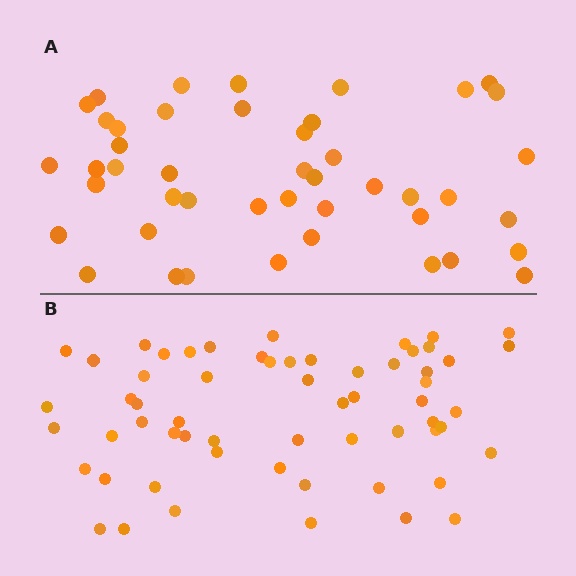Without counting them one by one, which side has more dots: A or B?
Region B (the bottom region) has more dots.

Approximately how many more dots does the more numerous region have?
Region B has approximately 15 more dots than region A.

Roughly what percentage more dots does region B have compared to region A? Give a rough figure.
About 35% more.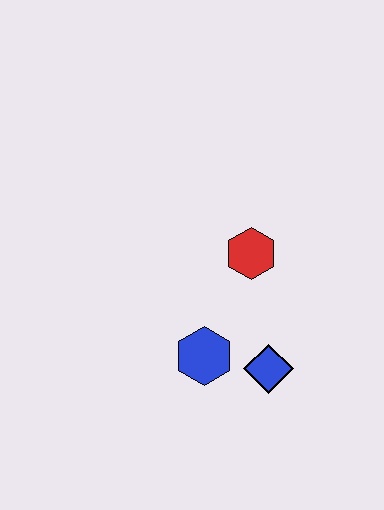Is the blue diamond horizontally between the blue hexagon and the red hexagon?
No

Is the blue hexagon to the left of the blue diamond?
Yes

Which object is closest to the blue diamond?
The blue hexagon is closest to the blue diamond.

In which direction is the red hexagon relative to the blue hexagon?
The red hexagon is above the blue hexagon.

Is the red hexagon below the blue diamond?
No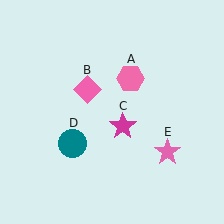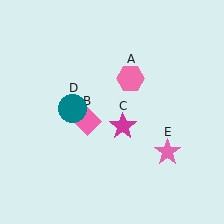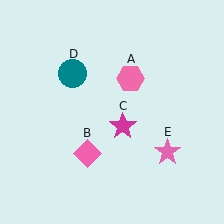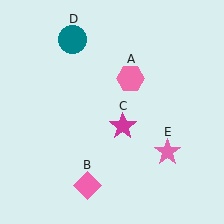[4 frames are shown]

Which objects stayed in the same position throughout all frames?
Pink hexagon (object A) and magenta star (object C) and pink star (object E) remained stationary.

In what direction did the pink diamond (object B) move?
The pink diamond (object B) moved down.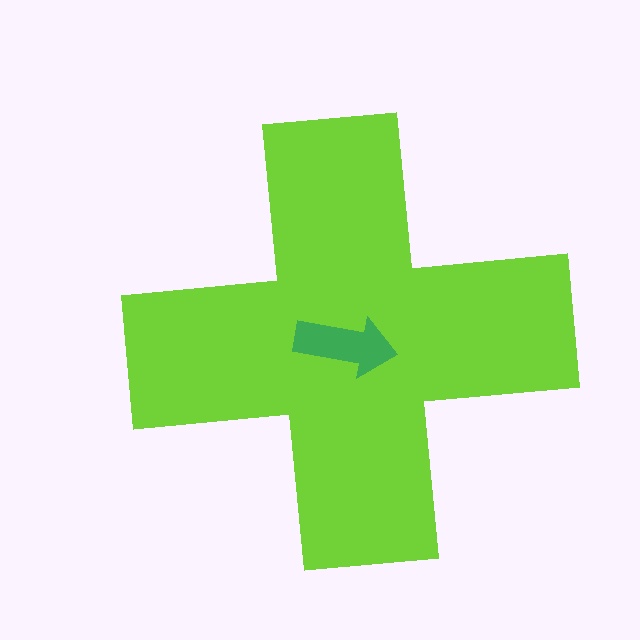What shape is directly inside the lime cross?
The green arrow.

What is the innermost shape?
The green arrow.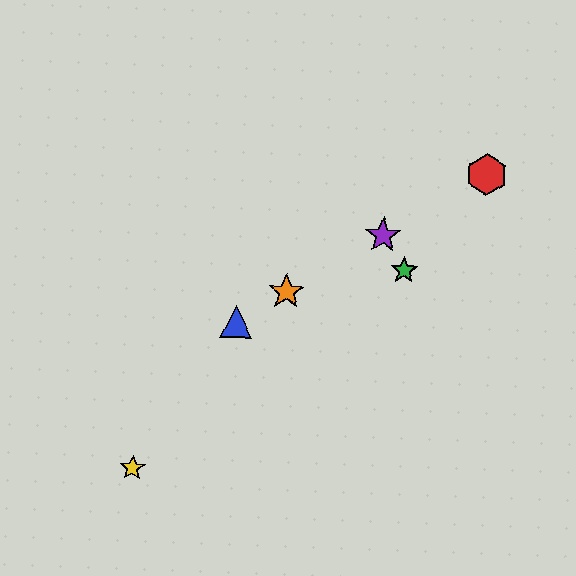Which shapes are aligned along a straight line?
The red hexagon, the blue triangle, the purple star, the orange star are aligned along a straight line.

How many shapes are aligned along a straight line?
4 shapes (the red hexagon, the blue triangle, the purple star, the orange star) are aligned along a straight line.